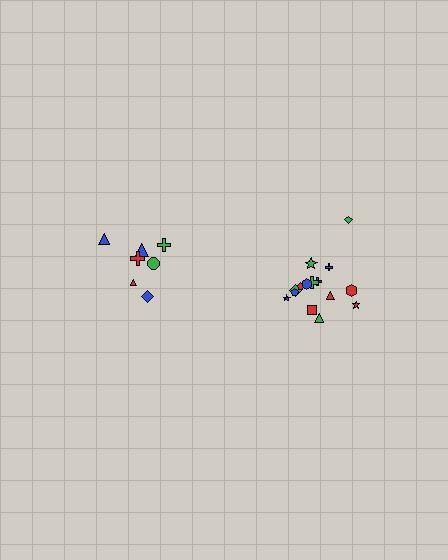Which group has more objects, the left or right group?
The right group.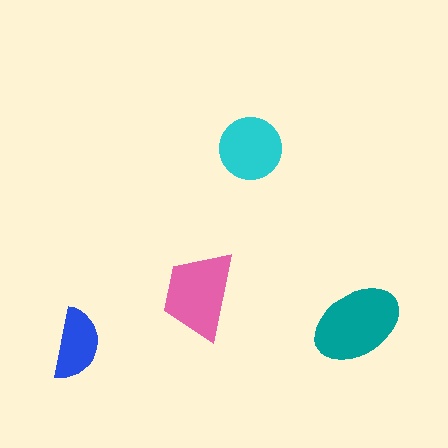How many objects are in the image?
There are 4 objects in the image.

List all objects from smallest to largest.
The blue semicircle, the cyan circle, the pink trapezoid, the teal ellipse.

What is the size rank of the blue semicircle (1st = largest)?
4th.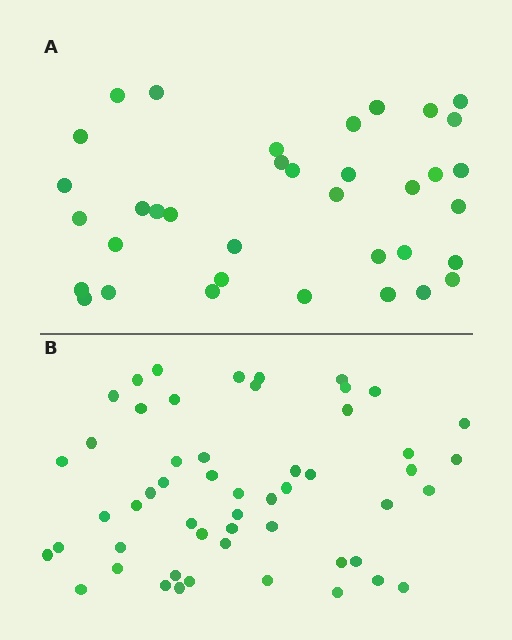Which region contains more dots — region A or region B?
Region B (the bottom region) has more dots.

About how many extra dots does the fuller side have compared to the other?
Region B has approximately 15 more dots than region A.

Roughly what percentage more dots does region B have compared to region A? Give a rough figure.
About 45% more.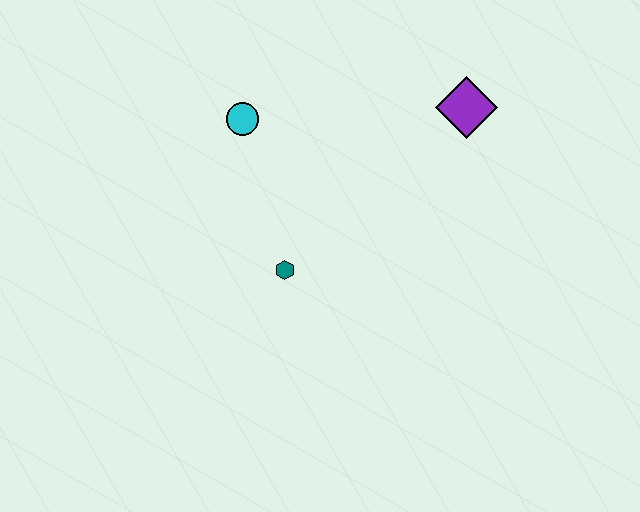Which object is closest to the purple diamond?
The cyan circle is closest to the purple diamond.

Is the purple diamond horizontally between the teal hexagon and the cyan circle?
No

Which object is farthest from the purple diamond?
The teal hexagon is farthest from the purple diamond.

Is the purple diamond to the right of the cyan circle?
Yes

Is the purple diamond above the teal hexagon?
Yes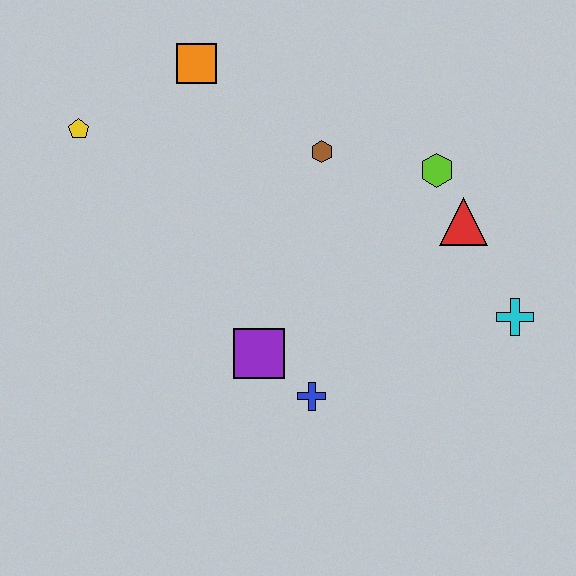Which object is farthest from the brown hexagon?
The cyan cross is farthest from the brown hexagon.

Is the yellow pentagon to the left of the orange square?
Yes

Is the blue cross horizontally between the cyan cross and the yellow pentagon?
Yes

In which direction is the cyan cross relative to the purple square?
The cyan cross is to the right of the purple square.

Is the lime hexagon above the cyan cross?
Yes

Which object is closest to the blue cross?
The purple square is closest to the blue cross.